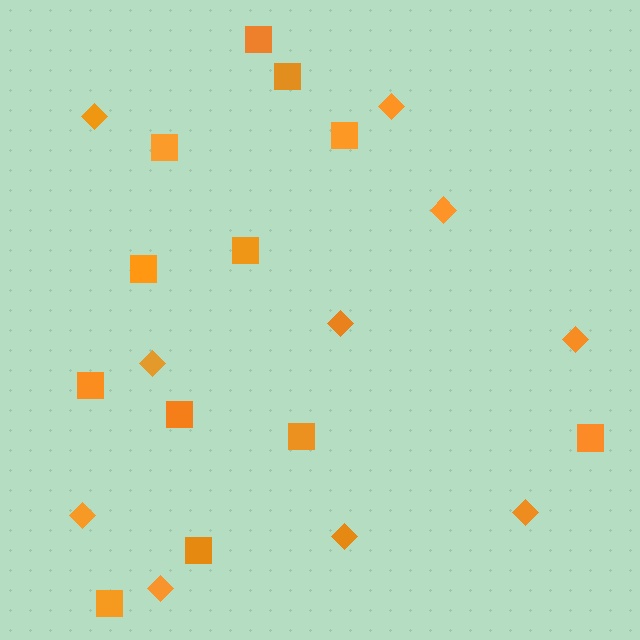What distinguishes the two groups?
There are 2 groups: one group of diamonds (10) and one group of squares (12).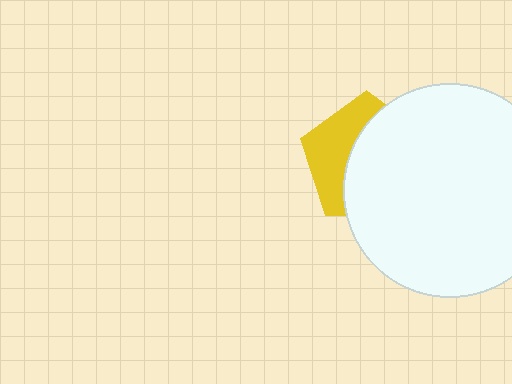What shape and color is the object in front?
The object in front is a white circle.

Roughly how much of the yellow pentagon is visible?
A small part of it is visible (roughly 39%).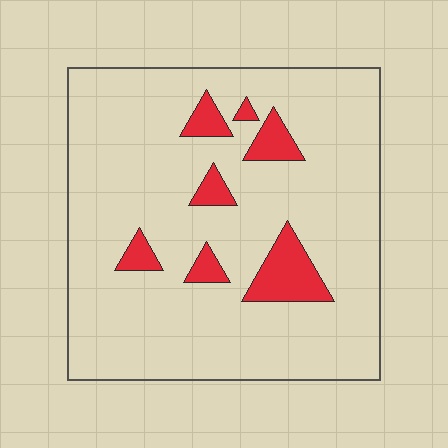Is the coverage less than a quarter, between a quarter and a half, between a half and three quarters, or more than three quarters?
Less than a quarter.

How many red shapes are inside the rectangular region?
7.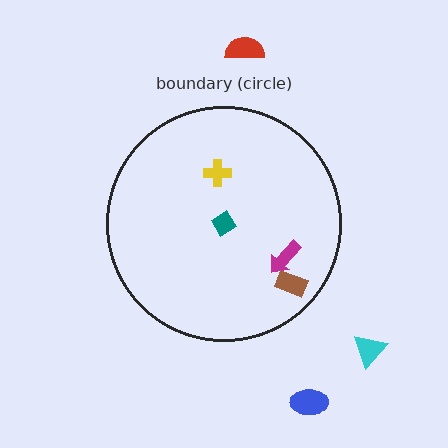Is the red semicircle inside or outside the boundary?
Outside.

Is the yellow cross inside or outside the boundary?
Inside.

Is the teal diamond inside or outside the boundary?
Inside.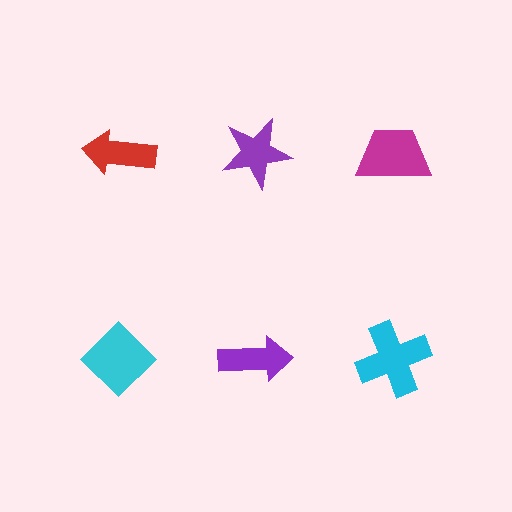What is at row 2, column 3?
A cyan cross.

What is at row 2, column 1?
A cyan diamond.